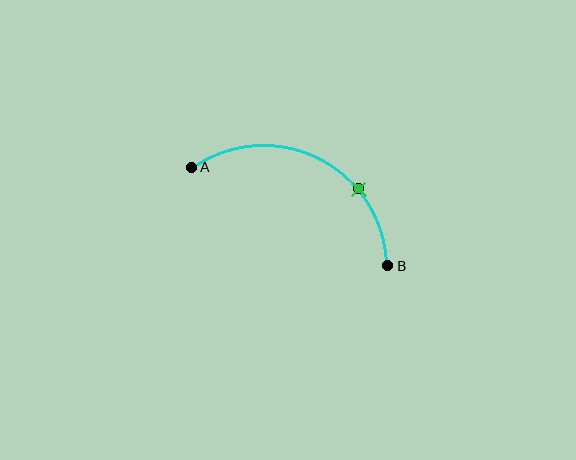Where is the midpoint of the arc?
The arc midpoint is the point on the curve farthest from the straight line joining A and B. It sits above that line.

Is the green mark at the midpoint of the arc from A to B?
No. The green mark lies on the arc but is closer to endpoint B. The arc midpoint would be at the point on the curve equidistant along the arc from both A and B.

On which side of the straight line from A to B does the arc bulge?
The arc bulges above the straight line connecting A and B.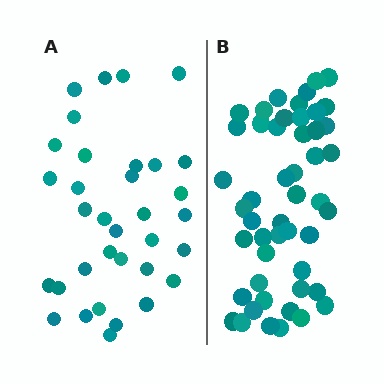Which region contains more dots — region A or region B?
Region B (the right region) has more dots.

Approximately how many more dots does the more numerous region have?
Region B has approximately 15 more dots than region A.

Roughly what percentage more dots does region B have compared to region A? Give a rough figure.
About 45% more.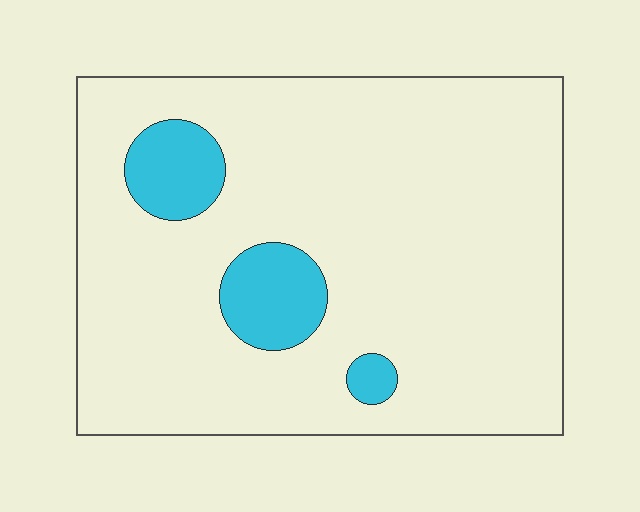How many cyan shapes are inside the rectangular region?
3.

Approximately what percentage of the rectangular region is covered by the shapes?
Approximately 10%.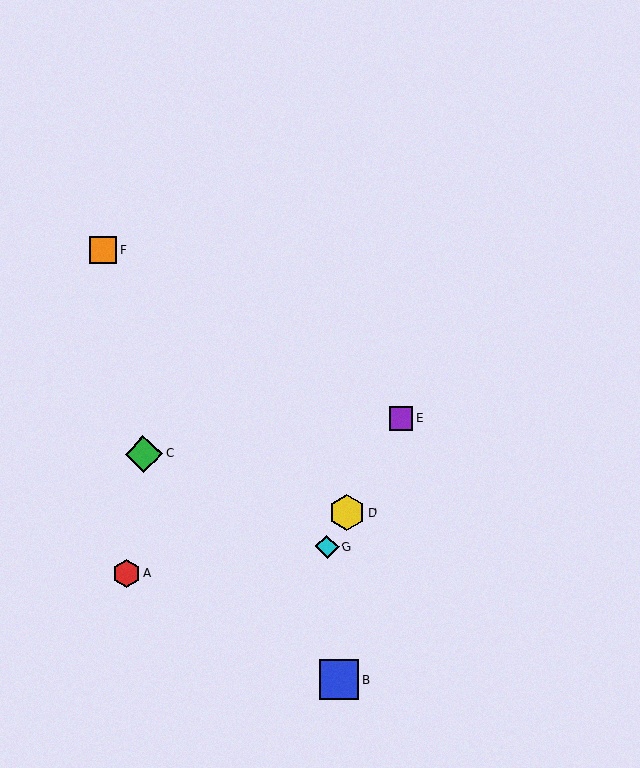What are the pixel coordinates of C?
Object C is at (144, 454).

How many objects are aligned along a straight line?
3 objects (D, E, G) are aligned along a straight line.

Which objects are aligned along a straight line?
Objects D, E, G are aligned along a straight line.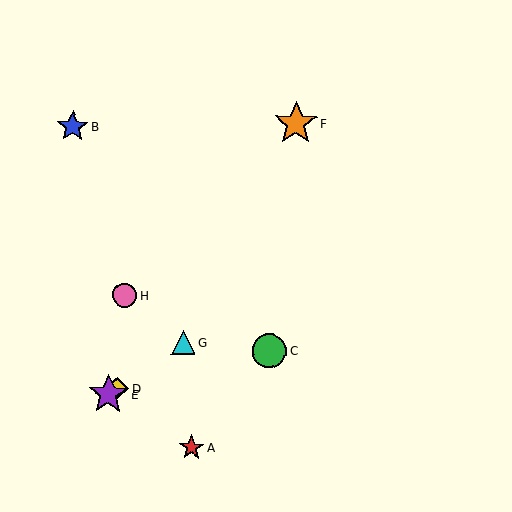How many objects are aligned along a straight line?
3 objects (D, E, G) are aligned along a straight line.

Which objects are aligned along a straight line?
Objects D, E, G are aligned along a straight line.